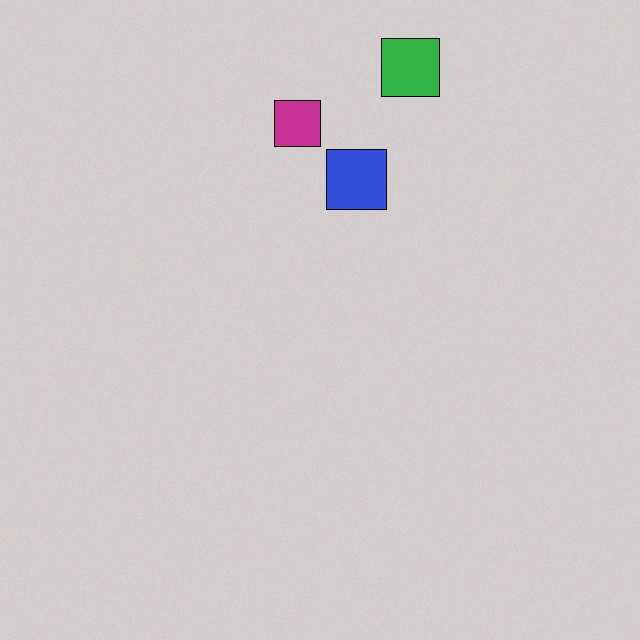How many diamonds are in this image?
There are no diamonds.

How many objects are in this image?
There are 3 objects.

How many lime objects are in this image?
There are no lime objects.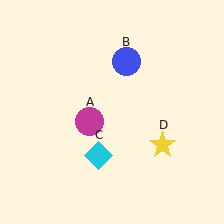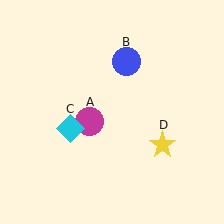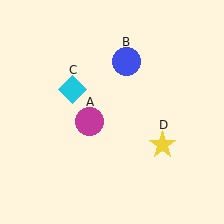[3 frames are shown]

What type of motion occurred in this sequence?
The cyan diamond (object C) rotated clockwise around the center of the scene.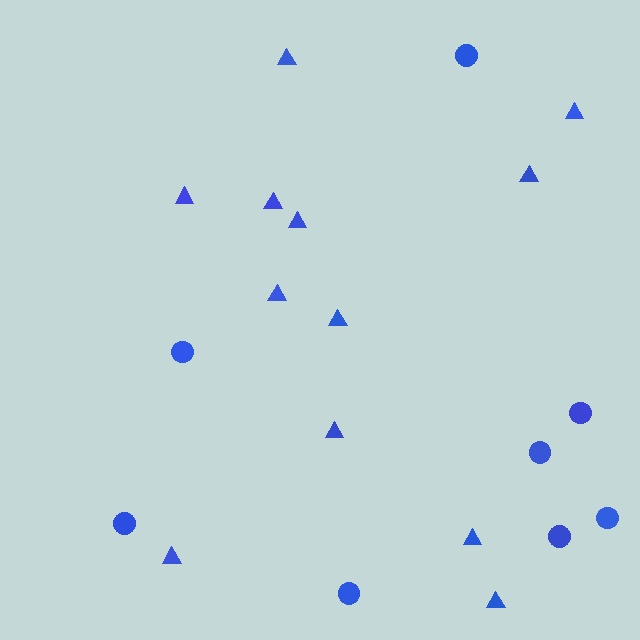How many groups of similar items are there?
There are 2 groups: one group of triangles (12) and one group of circles (8).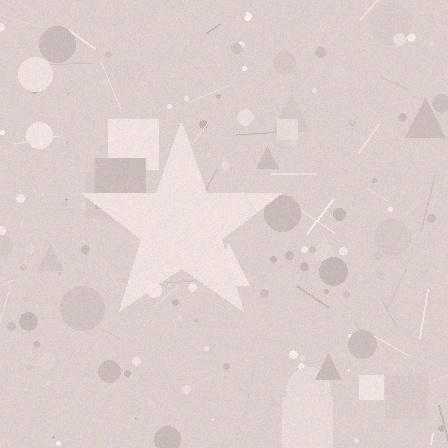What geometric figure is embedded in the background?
A star is embedded in the background.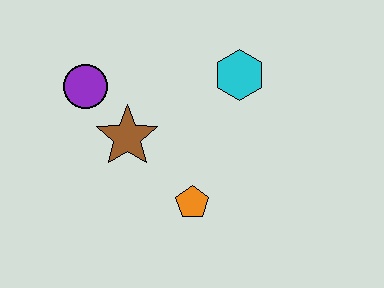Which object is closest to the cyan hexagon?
The brown star is closest to the cyan hexagon.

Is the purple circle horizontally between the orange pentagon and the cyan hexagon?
No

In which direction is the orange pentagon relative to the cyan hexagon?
The orange pentagon is below the cyan hexagon.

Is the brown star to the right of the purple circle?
Yes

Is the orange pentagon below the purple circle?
Yes